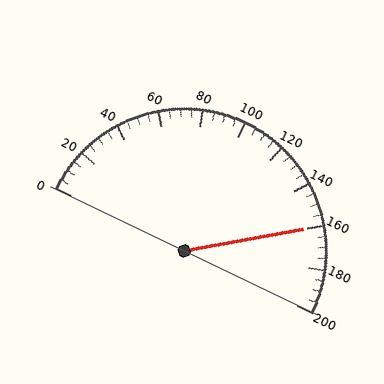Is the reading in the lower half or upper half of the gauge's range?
The reading is in the upper half of the range (0 to 200).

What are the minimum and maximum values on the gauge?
The gauge ranges from 0 to 200.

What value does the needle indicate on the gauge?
The needle indicates approximately 160.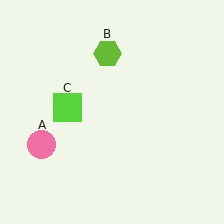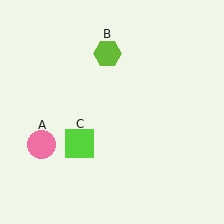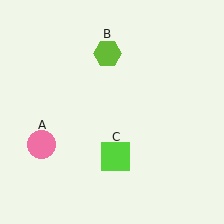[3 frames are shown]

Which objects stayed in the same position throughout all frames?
Pink circle (object A) and lime hexagon (object B) remained stationary.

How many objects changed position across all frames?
1 object changed position: lime square (object C).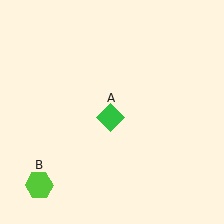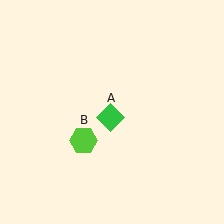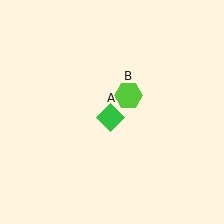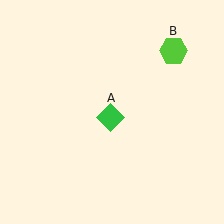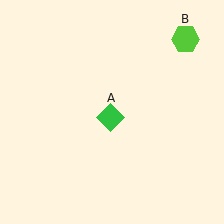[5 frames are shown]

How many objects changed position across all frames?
1 object changed position: lime hexagon (object B).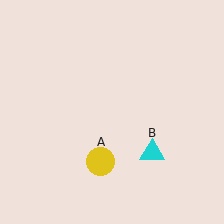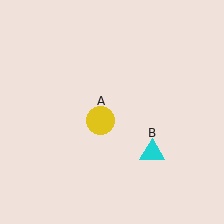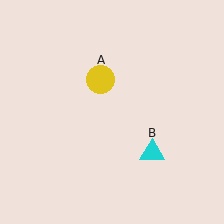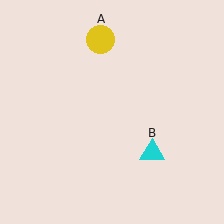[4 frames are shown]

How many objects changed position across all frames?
1 object changed position: yellow circle (object A).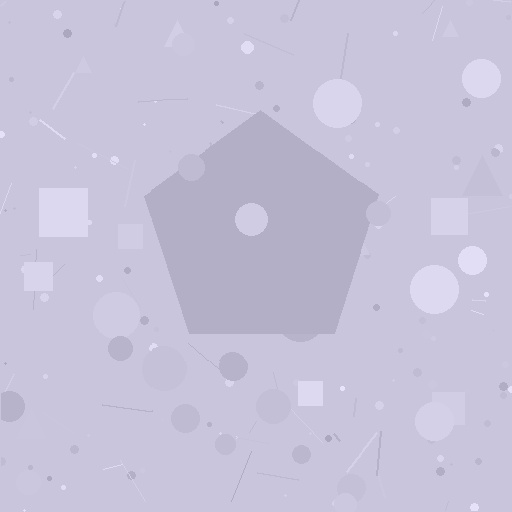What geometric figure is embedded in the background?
A pentagon is embedded in the background.